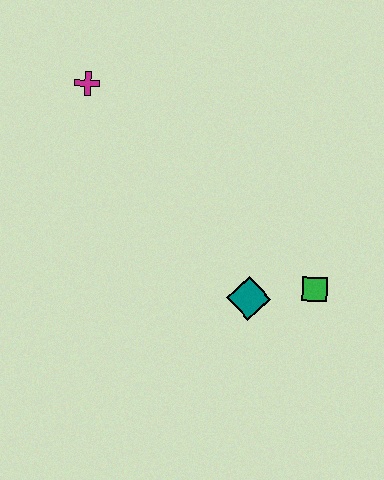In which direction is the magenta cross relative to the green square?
The magenta cross is to the left of the green square.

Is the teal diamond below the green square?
Yes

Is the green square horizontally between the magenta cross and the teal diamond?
No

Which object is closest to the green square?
The teal diamond is closest to the green square.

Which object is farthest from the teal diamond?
The magenta cross is farthest from the teal diamond.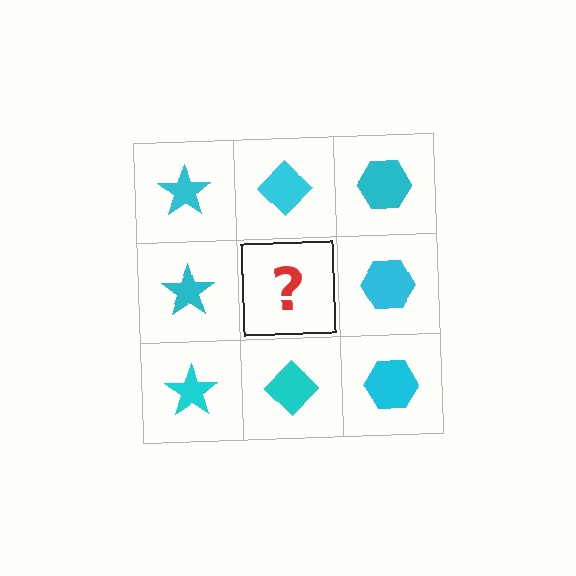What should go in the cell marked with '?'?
The missing cell should contain a cyan diamond.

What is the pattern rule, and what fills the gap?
The rule is that each column has a consistent shape. The gap should be filled with a cyan diamond.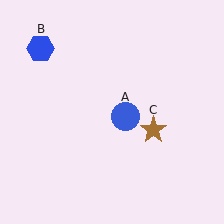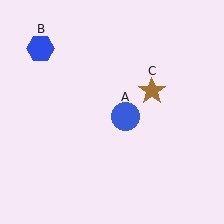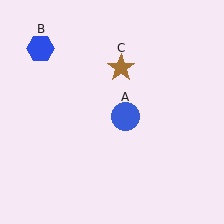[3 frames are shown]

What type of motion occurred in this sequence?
The brown star (object C) rotated counterclockwise around the center of the scene.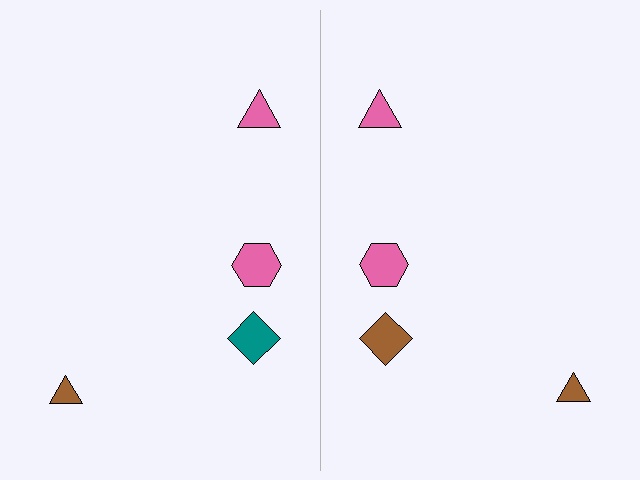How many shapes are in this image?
There are 8 shapes in this image.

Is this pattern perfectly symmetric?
No, the pattern is not perfectly symmetric. The brown diamond on the right side breaks the symmetry — its mirror counterpart is teal.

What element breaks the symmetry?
The brown diamond on the right side breaks the symmetry — its mirror counterpart is teal.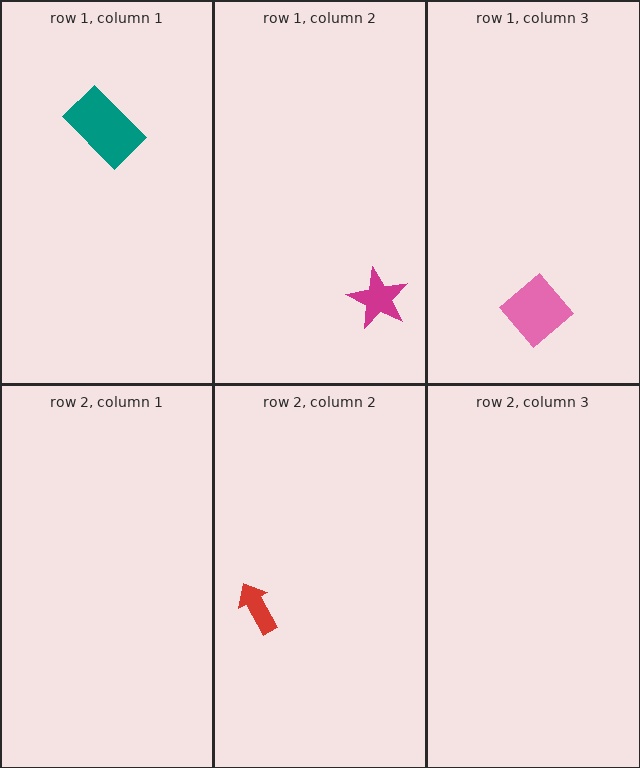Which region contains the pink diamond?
The row 1, column 3 region.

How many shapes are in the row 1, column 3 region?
1.